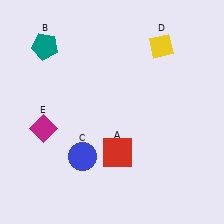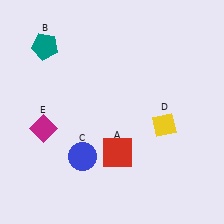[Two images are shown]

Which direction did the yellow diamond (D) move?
The yellow diamond (D) moved down.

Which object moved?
The yellow diamond (D) moved down.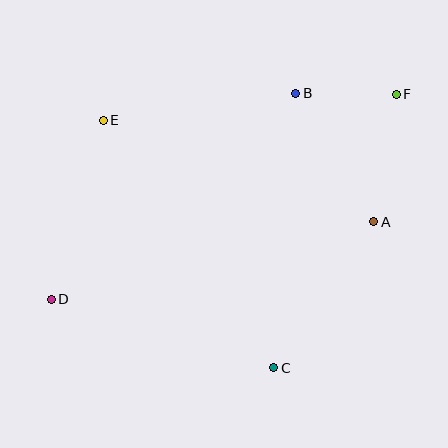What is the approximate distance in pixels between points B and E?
The distance between B and E is approximately 194 pixels.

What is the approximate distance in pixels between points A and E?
The distance between A and E is approximately 289 pixels.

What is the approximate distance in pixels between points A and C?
The distance between A and C is approximately 177 pixels.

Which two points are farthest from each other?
Points D and F are farthest from each other.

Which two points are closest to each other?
Points B and F are closest to each other.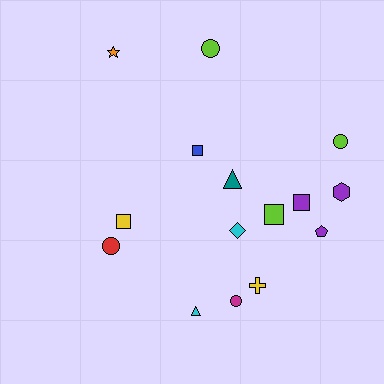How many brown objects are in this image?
There are no brown objects.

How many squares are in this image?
There are 4 squares.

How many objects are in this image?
There are 15 objects.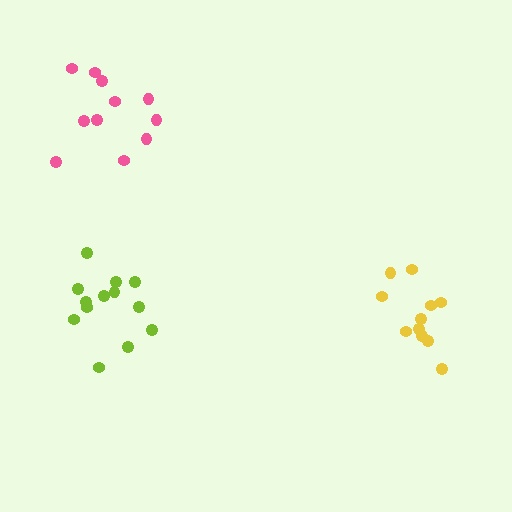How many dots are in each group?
Group 1: 11 dots, Group 2: 13 dots, Group 3: 11 dots (35 total).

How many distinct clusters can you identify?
There are 3 distinct clusters.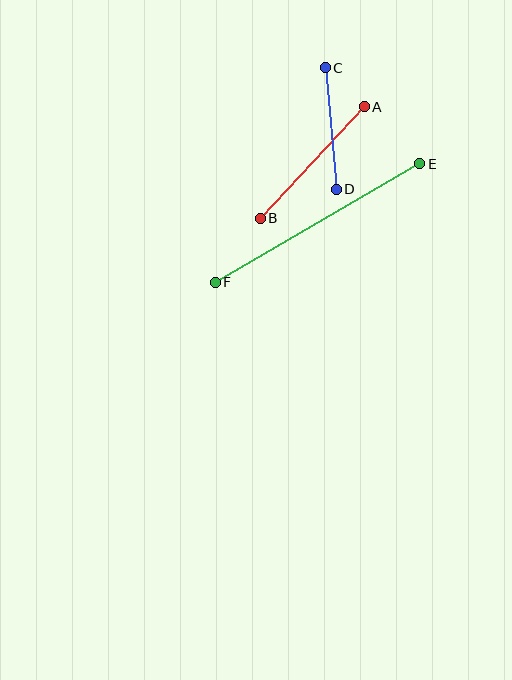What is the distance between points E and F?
The distance is approximately 237 pixels.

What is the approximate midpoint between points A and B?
The midpoint is at approximately (312, 162) pixels.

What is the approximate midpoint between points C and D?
The midpoint is at approximately (331, 128) pixels.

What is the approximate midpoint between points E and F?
The midpoint is at approximately (317, 223) pixels.